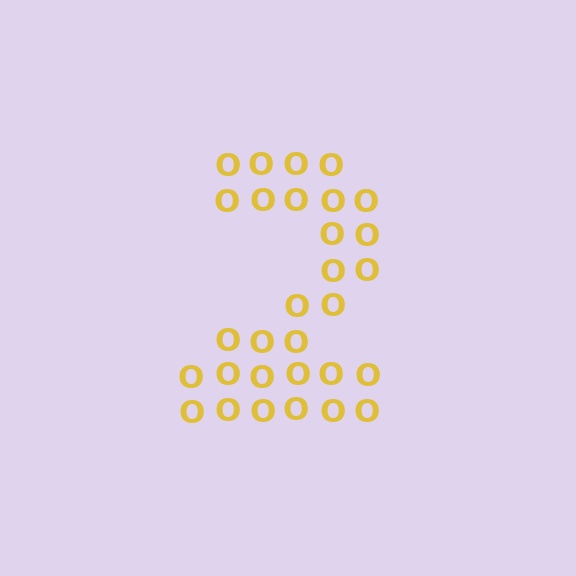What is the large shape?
The large shape is the digit 2.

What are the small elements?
The small elements are letter O's.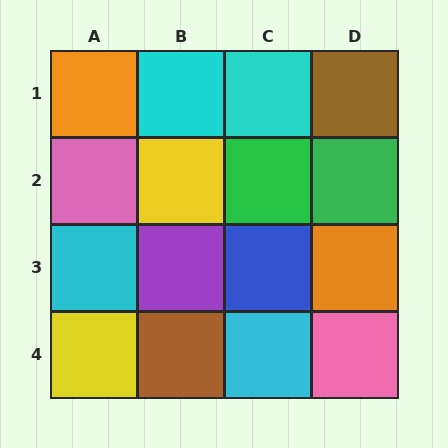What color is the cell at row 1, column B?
Cyan.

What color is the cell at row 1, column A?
Orange.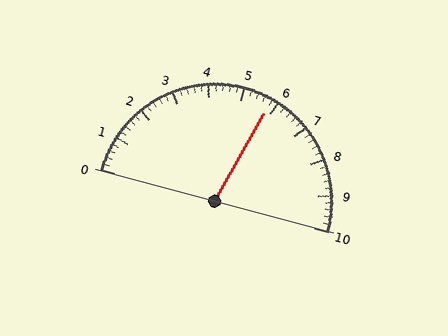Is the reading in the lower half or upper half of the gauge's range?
The reading is in the upper half of the range (0 to 10).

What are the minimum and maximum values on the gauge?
The gauge ranges from 0 to 10.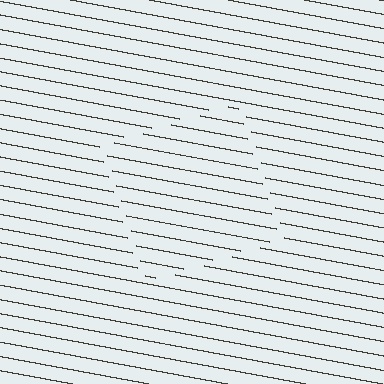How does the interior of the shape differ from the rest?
The interior of the shape contains the same grating, shifted by half a period — the contour is defined by the phase discontinuity where line-ends from the inner and outer gratings abut.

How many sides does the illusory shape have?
4 sides — the line-ends trace a square.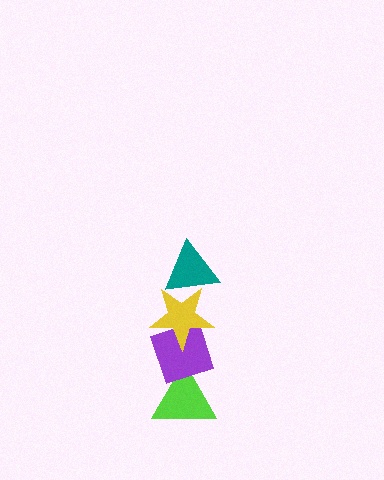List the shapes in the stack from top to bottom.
From top to bottom: the teal triangle, the yellow star, the purple diamond, the lime triangle.